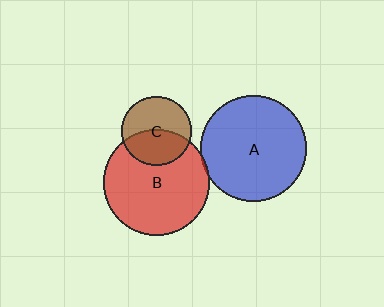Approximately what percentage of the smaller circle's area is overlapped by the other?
Approximately 5%.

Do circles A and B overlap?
Yes.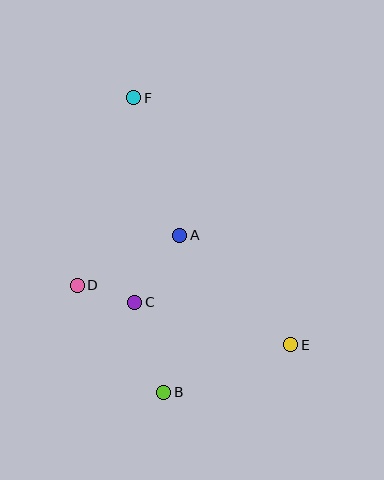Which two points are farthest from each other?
Points B and F are farthest from each other.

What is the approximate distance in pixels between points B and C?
The distance between B and C is approximately 95 pixels.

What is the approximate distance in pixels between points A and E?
The distance between A and E is approximately 156 pixels.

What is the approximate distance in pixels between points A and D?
The distance between A and D is approximately 114 pixels.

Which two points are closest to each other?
Points C and D are closest to each other.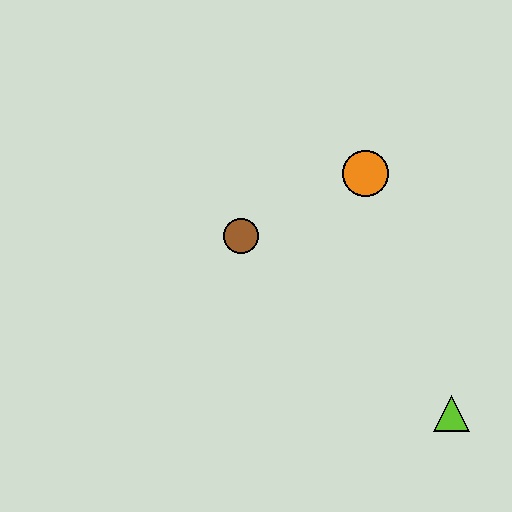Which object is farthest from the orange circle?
The lime triangle is farthest from the orange circle.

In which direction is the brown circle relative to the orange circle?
The brown circle is to the left of the orange circle.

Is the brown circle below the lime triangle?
No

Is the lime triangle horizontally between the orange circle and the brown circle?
No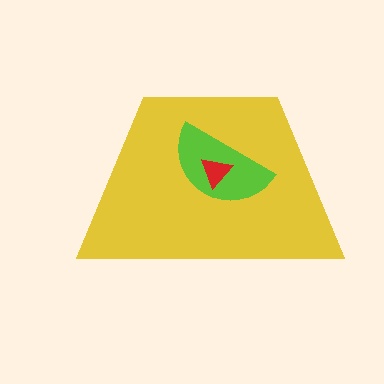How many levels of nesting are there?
3.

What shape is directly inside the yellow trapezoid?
The lime semicircle.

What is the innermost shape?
The red triangle.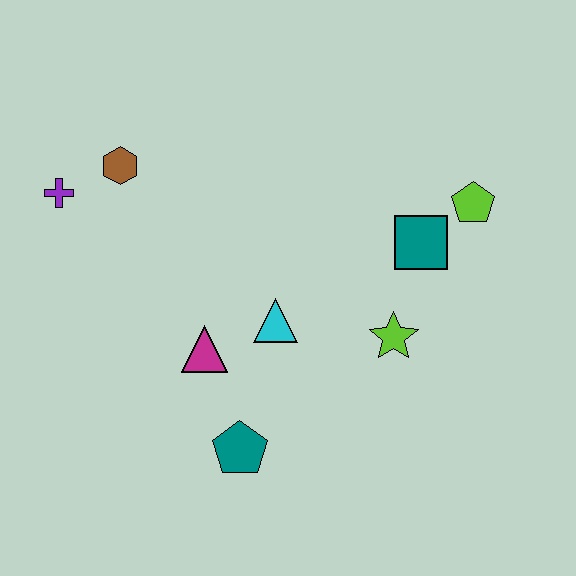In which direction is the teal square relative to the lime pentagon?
The teal square is to the left of the lime pentagon.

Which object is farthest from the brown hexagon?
The lime pentagon is farthest from the brown hexagon.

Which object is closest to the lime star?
The teal square is closest to the lime star.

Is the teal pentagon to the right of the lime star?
No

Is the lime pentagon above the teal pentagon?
Yes